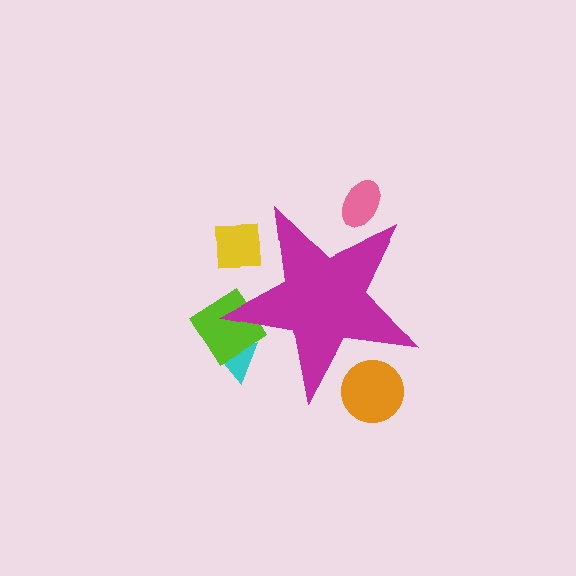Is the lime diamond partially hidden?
Yes, the lime diamond is partially hidden behind the magenta star.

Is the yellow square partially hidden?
Yes, the yellow square is partially hidden behind the magenta star.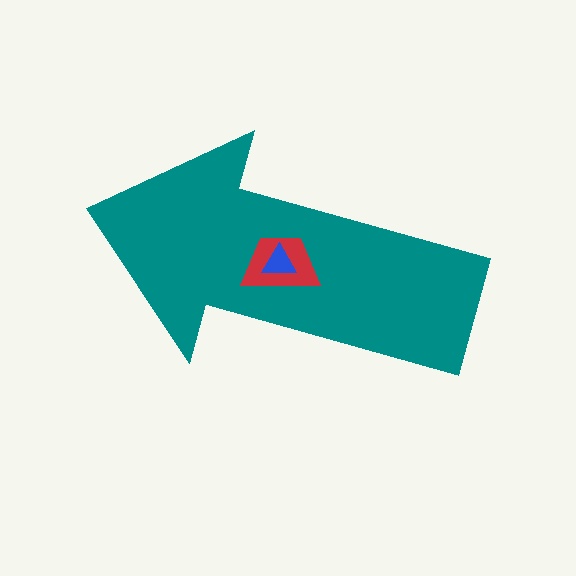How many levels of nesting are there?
3.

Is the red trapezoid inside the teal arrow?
Yes.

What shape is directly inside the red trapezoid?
The blue triangle.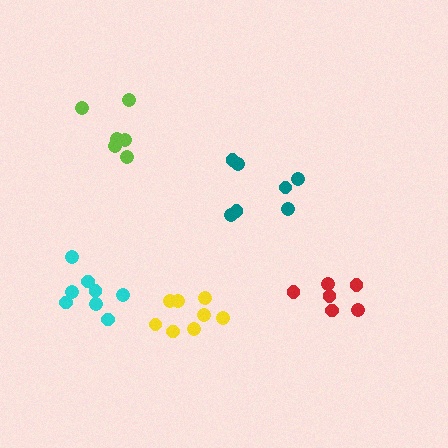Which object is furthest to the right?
The red cluster is rightmost.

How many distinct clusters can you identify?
There are 5 distinct clusters.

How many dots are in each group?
Group 1: 7 dots, Group 2: 7 dots, Group 3: 8 dots, Group 4: 6 dots, Group 5: 8 dots (36 total).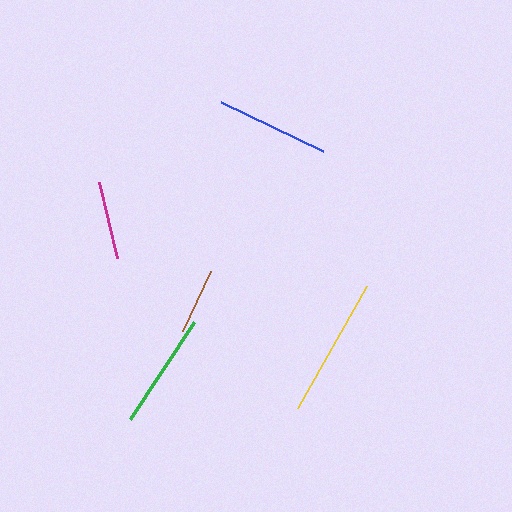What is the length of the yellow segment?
The yellow segment is approximately 140 pixels long.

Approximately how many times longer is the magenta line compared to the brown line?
The magenta line is approximately 1.2 times the length of the brown line.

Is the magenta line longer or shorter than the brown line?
The magenta line is longer than the brown line.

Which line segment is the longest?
The yellow line is the longest at approximately 140 pixels.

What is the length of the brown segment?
The brown segment is approximately 66 pixels long.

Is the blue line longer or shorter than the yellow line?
The yellow line is longer than the blue line.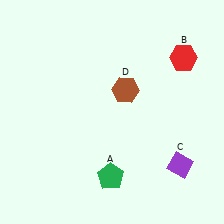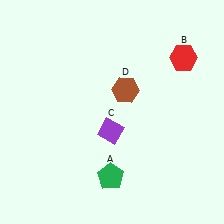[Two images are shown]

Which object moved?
The purple diamond (C) moved left.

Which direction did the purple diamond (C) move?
The purple diamond (C) moved left.